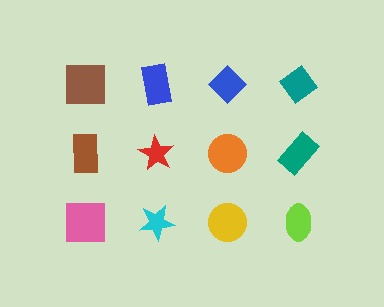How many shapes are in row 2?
4 shapes.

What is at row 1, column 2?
A blue rectangle.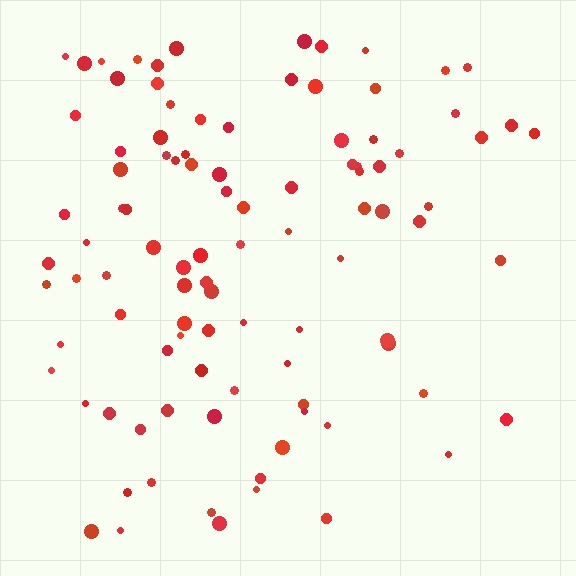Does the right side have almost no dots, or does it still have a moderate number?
Still a moderate number, just noticeably fewer than the left.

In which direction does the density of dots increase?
From right to left, with the left side densest.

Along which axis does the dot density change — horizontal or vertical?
Horizontal.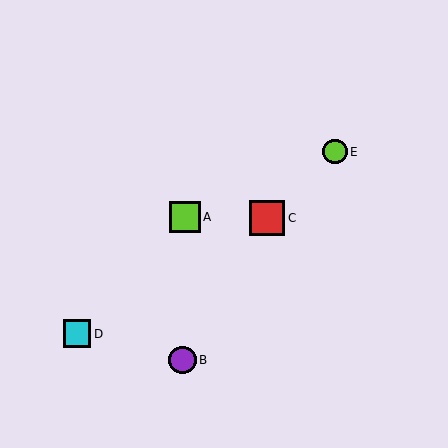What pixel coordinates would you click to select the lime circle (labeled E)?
Click at (335, 152) to select the lime circle E.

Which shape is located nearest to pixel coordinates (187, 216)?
The lime square (labeled A) at (185, 217) is nearest to that location.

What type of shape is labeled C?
Shape C is a red square.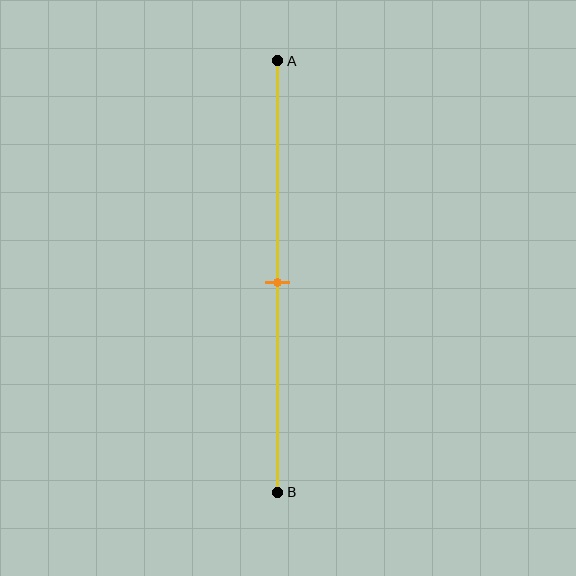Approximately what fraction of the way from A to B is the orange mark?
The orange mark is approximately 50% of the way from A to B.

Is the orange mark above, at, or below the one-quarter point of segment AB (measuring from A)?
The orange mark is below the one-quarter point of segment AB.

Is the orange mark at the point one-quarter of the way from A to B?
No, the mark is at about 50% from A, not at the 25% one-quarter point.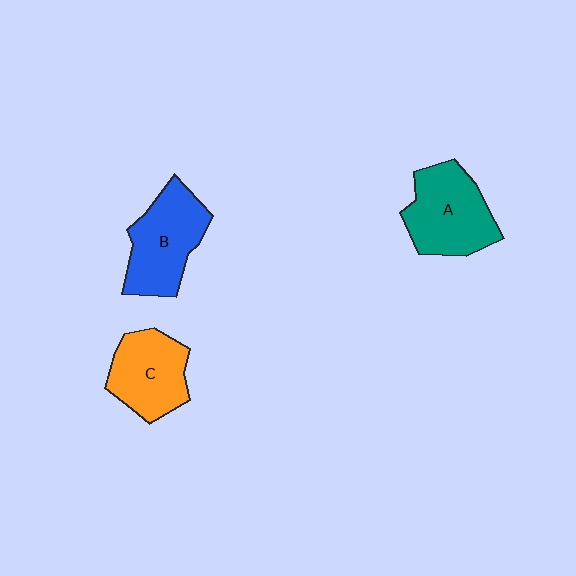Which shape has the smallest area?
Shape C (orange).